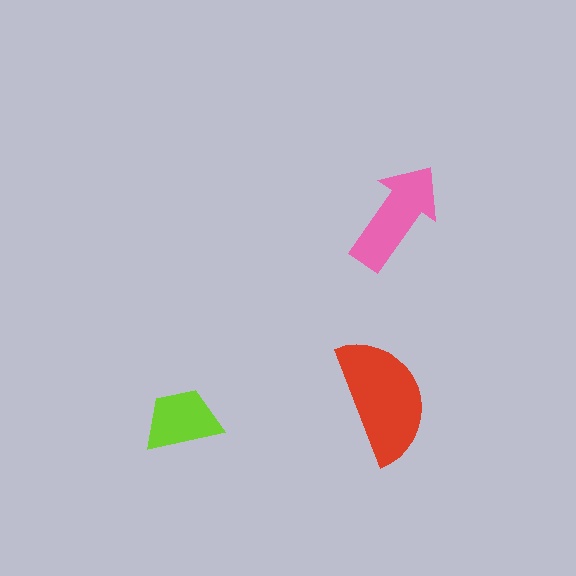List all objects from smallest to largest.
The lime trapezoid, the pink arrow, the red semicircle.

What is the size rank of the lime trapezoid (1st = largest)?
3rd.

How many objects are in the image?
There are 3 objects in the image.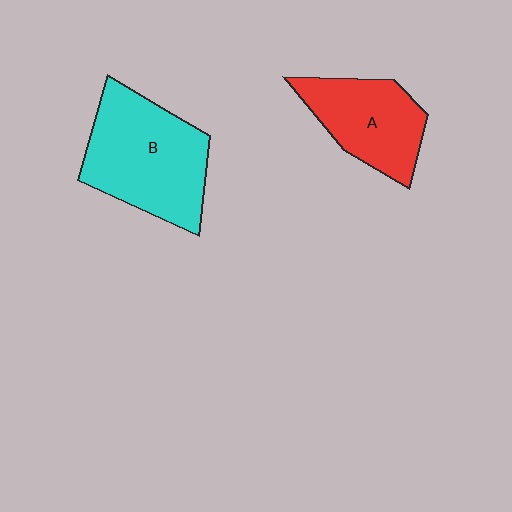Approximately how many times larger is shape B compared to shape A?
Approximately 1.4 times.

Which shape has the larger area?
Shape B (cyan).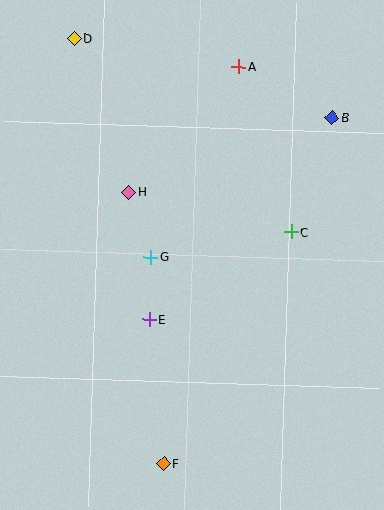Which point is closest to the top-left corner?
Point D is closest to the top-left corner.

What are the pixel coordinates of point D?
Point D is at (74, 38).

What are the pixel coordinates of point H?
Point H is at (129, 192).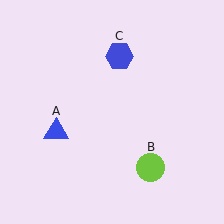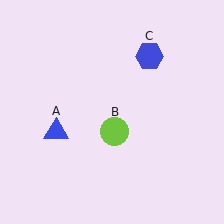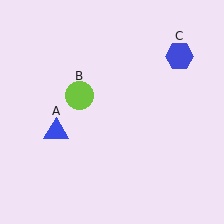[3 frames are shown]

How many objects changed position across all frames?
2 objects changed position: lime circle (object B), blue hexagon (object C).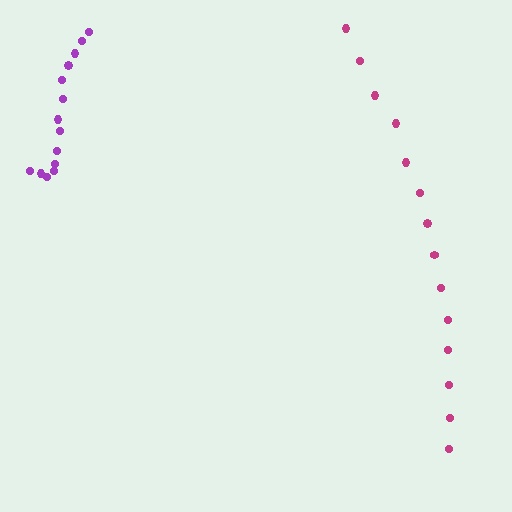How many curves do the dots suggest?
There are 2 distinct paths.